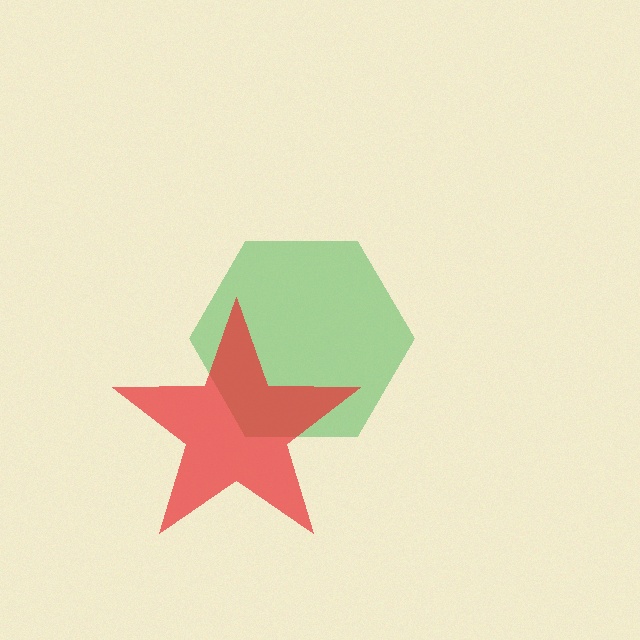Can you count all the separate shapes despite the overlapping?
Yes, there are 2 separate shapes.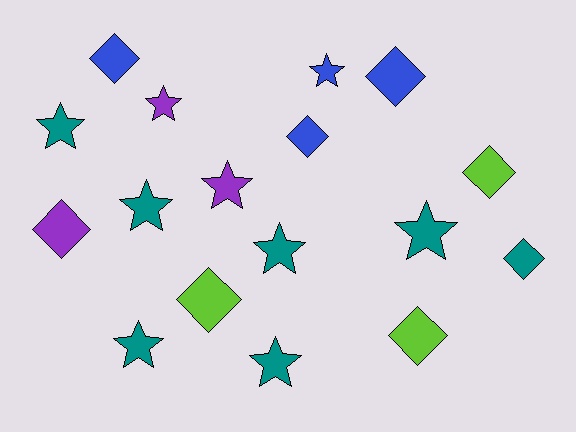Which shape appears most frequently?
Star, with 9 objects.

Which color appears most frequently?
Teal, with 7 objects.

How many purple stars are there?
There are 2 purple stars.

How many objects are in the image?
There are 17 objects.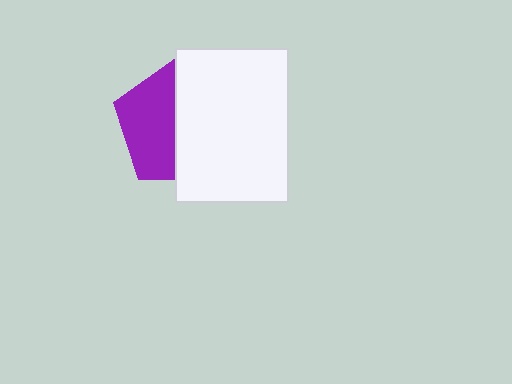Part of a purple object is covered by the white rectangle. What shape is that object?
It is a pentagon.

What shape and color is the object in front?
The object in front is a white rectangle.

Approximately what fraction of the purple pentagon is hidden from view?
Roughly 54% of the purple pentagon is hidden behind the white rectangle.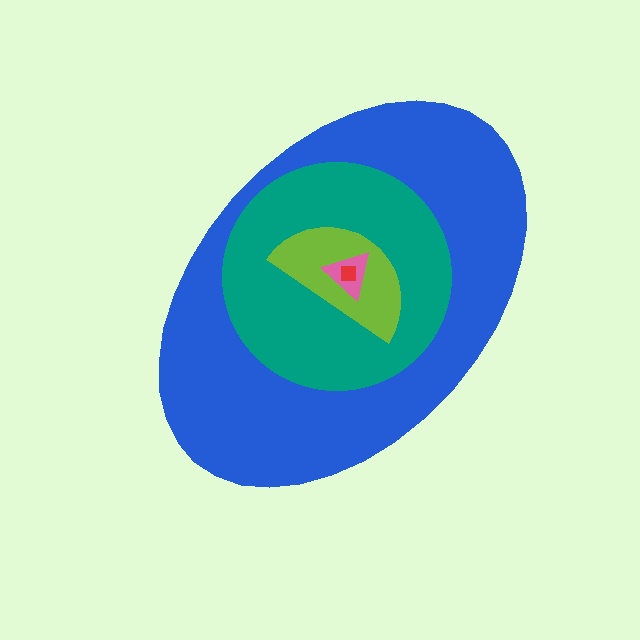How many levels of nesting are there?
5.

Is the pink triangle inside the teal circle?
Yes.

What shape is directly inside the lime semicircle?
The pink triangle.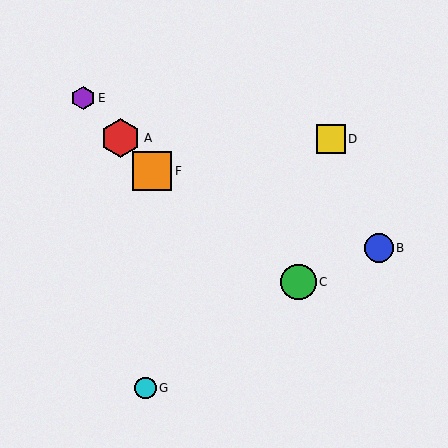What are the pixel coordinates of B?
Object B is at (379, 248).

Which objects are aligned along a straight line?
Objects A, E, F are aligned along a straight line.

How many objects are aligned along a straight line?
3 objects (A, E, F) are aligned along a straight line.